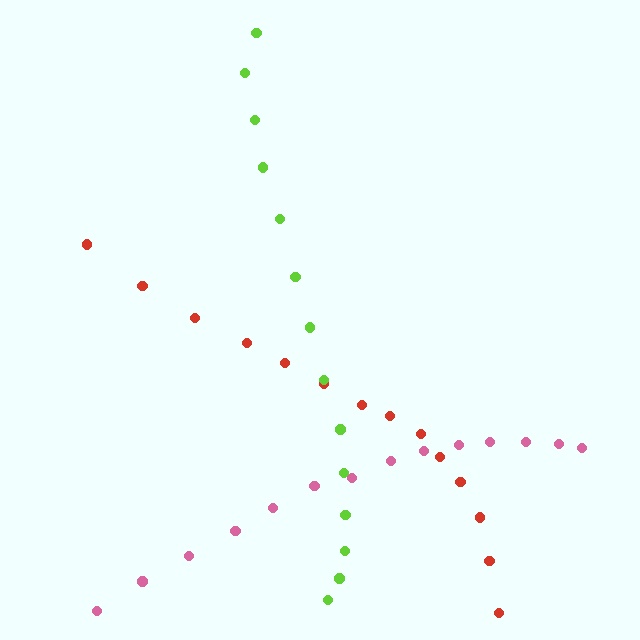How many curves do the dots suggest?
There are 3 distinct paths.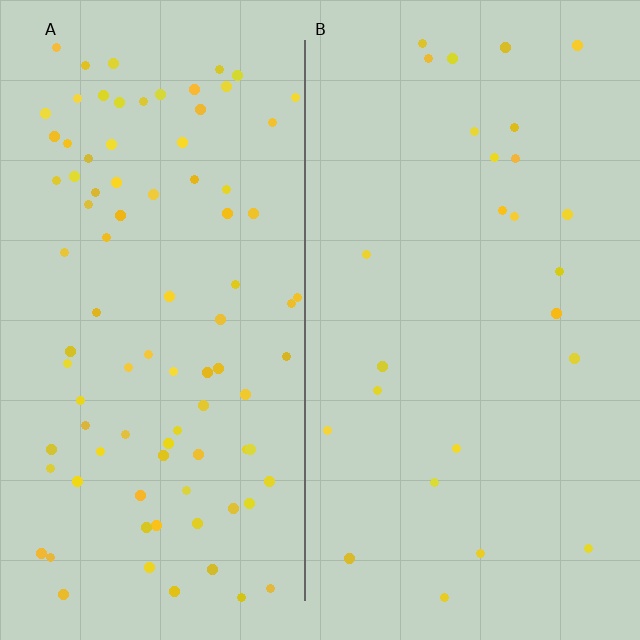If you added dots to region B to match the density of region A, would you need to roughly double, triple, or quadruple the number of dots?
Approximately quadruple.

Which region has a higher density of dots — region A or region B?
A (the left).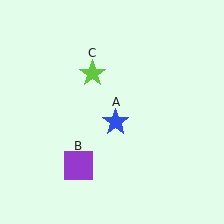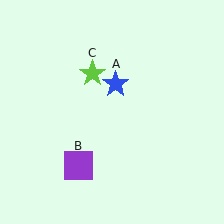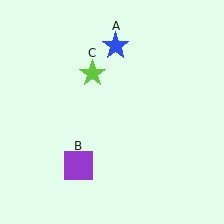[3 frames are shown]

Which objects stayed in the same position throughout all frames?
Purple square (object B) and lime star (object C) remained stationary.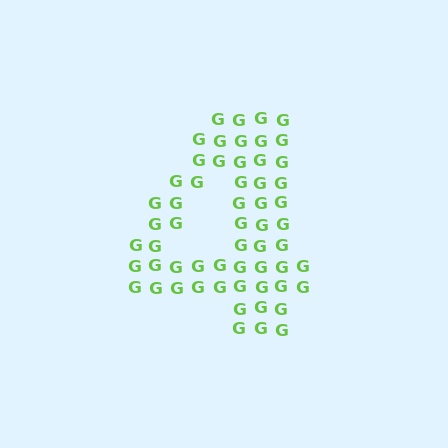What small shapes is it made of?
It is made of small letter G's.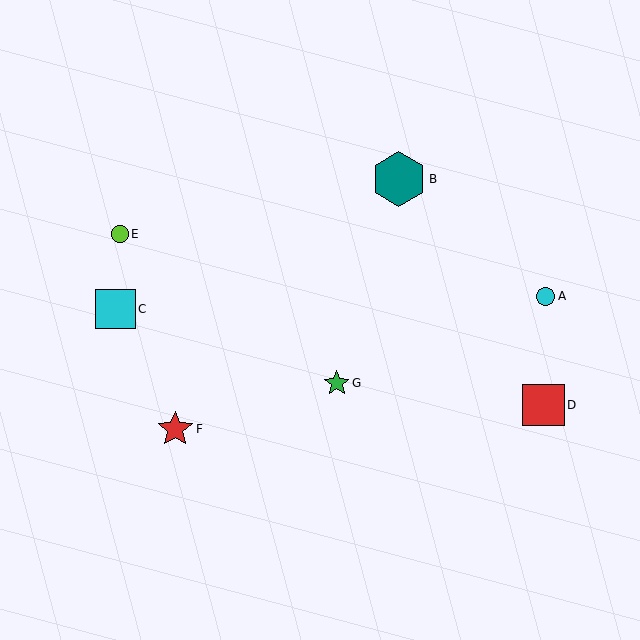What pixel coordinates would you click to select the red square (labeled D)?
Click at (544, 405) to select the red square D.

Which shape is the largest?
The teal hexagon (labeled B) is the largest.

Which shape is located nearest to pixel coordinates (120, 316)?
The cyan square (labeled C) at (116, 309) is nearest to that location.